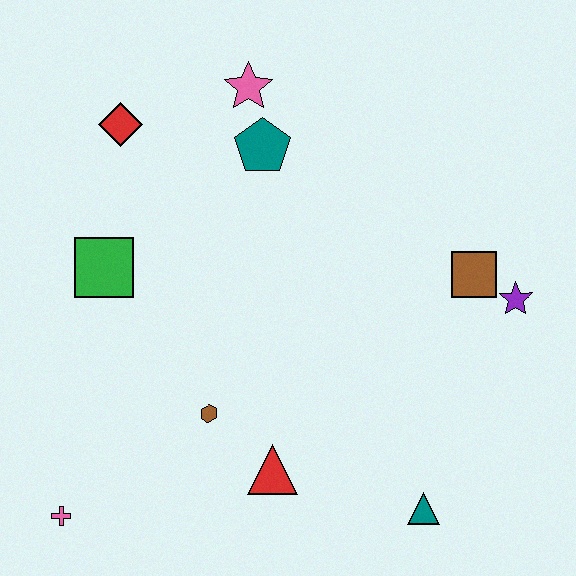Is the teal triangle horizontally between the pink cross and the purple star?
Yes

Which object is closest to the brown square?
The purple star is closest to the brown square.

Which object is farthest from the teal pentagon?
The pink cross is farthest from the teal pentagon.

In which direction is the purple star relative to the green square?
The purple star is to the right of the green square.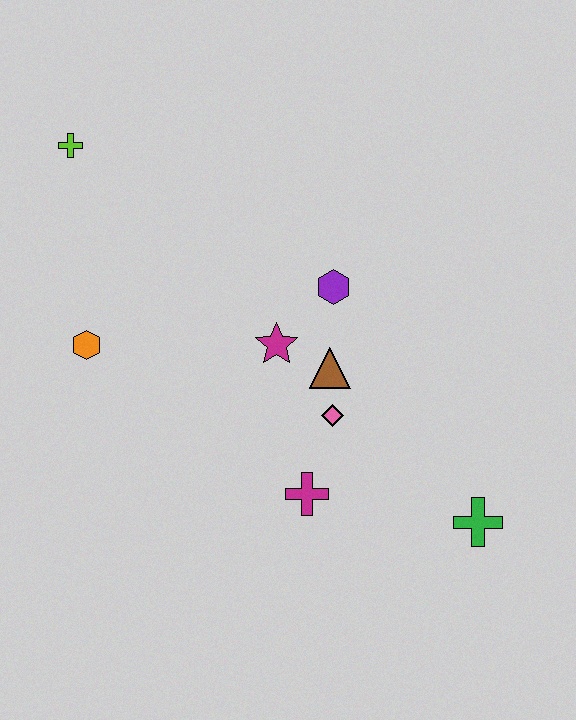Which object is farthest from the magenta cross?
The lime cross is farthest from the magenta cross.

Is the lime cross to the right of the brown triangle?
No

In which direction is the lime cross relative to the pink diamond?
The lime cross is above the pink diamond.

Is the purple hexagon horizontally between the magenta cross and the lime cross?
No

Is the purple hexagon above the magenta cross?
Yes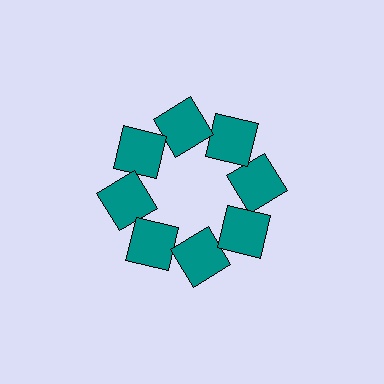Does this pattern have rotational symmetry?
Yes, this pattern has 8-fold rotational symmetry. It looks the same after rotating 45 degrees around the center.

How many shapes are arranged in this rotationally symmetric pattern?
There are 8 shapes, arranged in 8 groups of 1.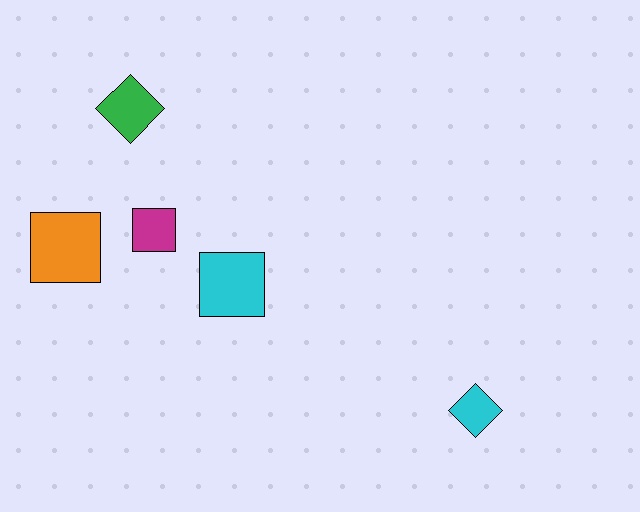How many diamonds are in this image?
There are 2 diamonds.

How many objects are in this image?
There are 5 objects.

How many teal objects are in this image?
There are no teal objects.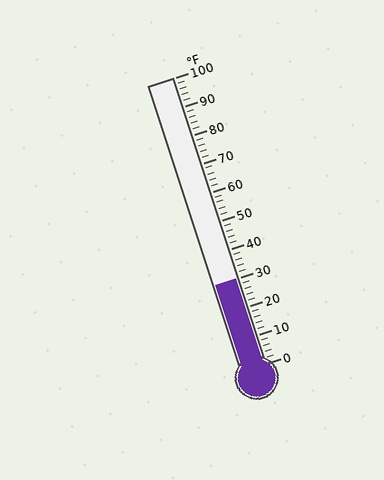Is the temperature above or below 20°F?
The temperature is above 20°F.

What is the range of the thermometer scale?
The thermometer scale ranges from 0°F to 100°F.